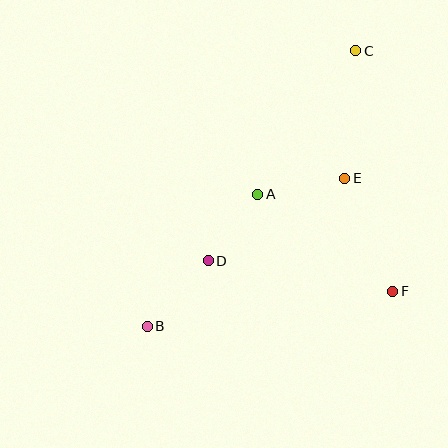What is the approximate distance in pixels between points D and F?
The distance between D and F is approximately 187 pixels.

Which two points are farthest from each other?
Points B and C are farthest from each other.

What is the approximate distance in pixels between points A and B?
The distance between A and B is approximately 172 pixels.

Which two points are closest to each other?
Points A and D are closest to each other.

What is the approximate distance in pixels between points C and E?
The distance between C and E is approximately 128 pixels.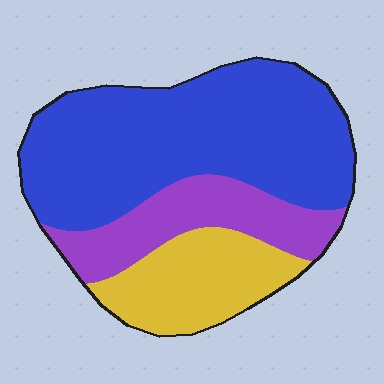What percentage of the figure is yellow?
Yellow covers around 20% of the figure.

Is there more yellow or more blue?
Blue.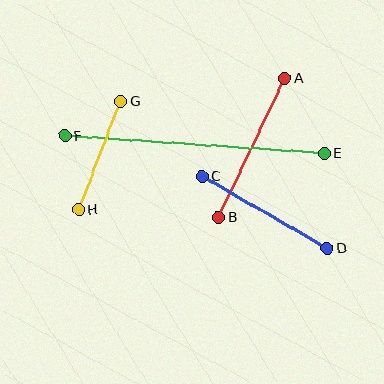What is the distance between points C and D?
The distance is approximately 144 pixels.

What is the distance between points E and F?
The distance is approximately 260 pixels.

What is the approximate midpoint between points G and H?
The midpoint is at approximately (100, 155) pixels.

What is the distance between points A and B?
The distance is approximately 154 pixels.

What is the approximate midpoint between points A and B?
The midpoint is at approximately (252, 148) pixels.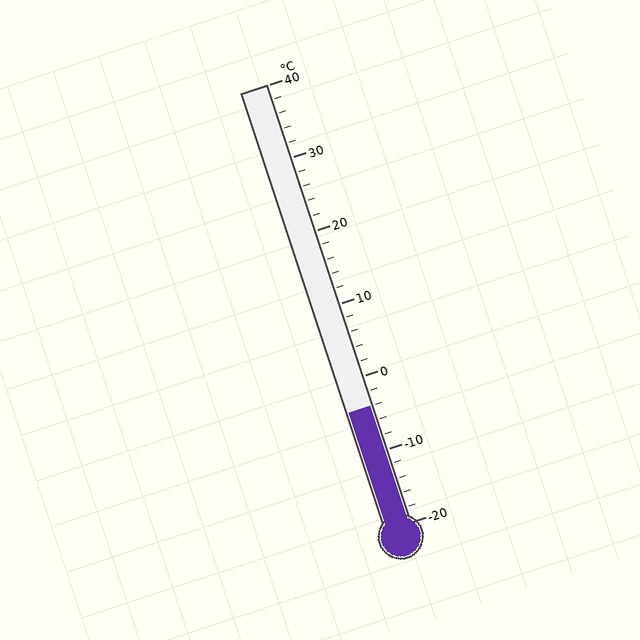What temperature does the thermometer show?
The thermometer shows approximately -4°C.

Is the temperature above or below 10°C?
The temperature is below 10°C.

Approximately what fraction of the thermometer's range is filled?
The thermometer is filled to approximately 25% of its range.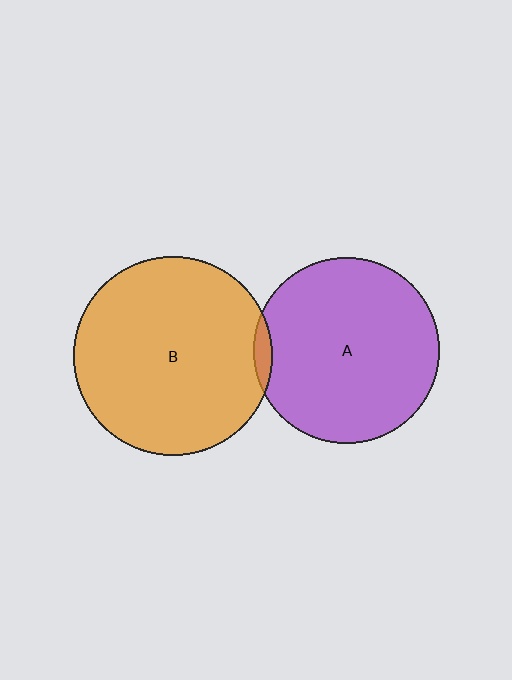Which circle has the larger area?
Circle B (orange).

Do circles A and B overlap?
Yes.